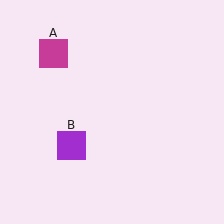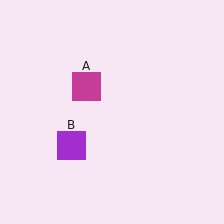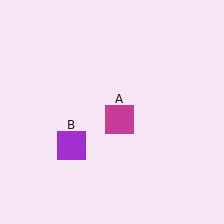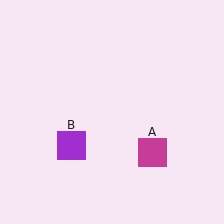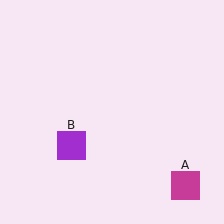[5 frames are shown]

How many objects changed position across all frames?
1 object changed position: magenta square (object A).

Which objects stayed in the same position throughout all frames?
Purple square (object B) remained stationary.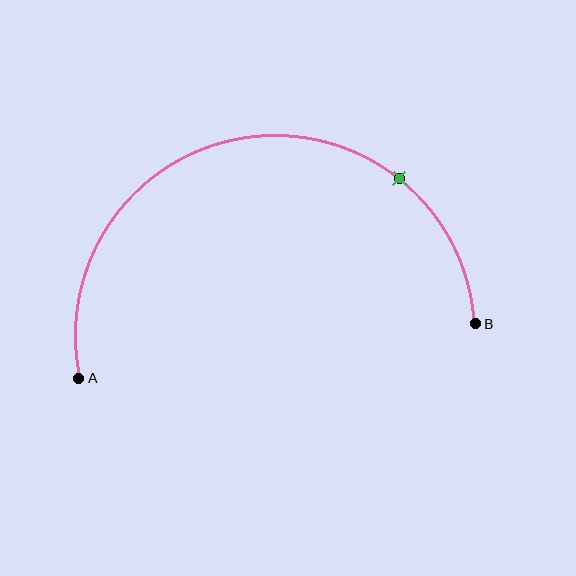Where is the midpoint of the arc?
The arc midpoint is the point on the curve farthest from the straight line joining A and B. It sits above that line.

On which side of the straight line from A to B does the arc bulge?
The arc bulges above the straight line connecting A and B.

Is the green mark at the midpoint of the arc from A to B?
No. The green mark lies on the arc but is closer to endpoint B. The arc midpoint would be at the point on the curve equidistant along the arc from both A and B.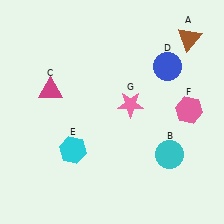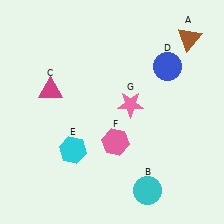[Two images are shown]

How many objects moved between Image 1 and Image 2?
2 objects moved between the two images.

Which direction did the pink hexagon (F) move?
The pink hexagon (F) moved left.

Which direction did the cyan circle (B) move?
The cyan circle (B) moved down.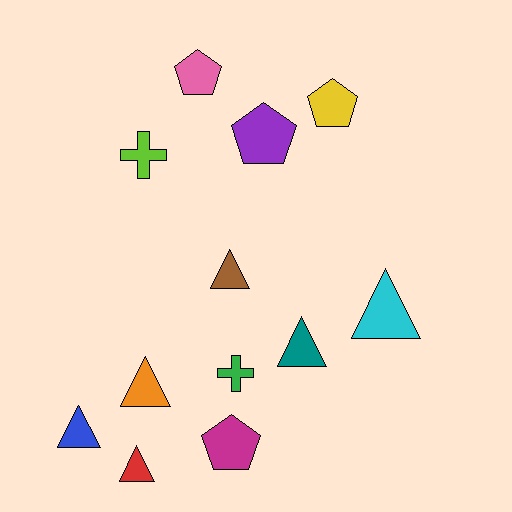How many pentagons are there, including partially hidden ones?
There are 4 pentagons.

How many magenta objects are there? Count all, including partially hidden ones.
There is 1 magenta object.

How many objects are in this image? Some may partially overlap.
There are 12 objects.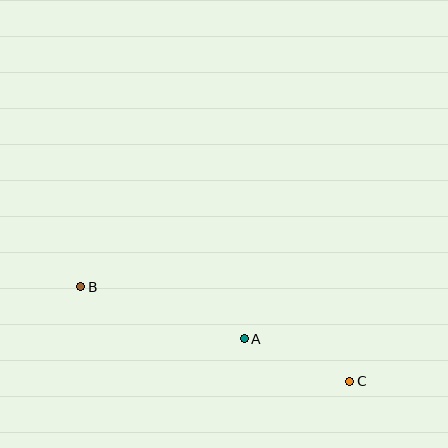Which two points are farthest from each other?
Points B and C are farthest from each other.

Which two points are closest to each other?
Points A and C are closest to each other.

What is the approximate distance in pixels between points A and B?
The distance between A and B is approximately 171 pixels.